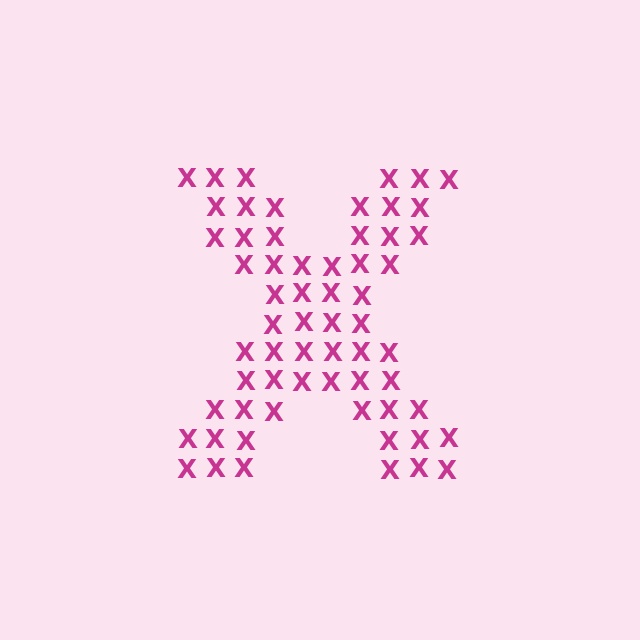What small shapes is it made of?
It is made of small letter X's.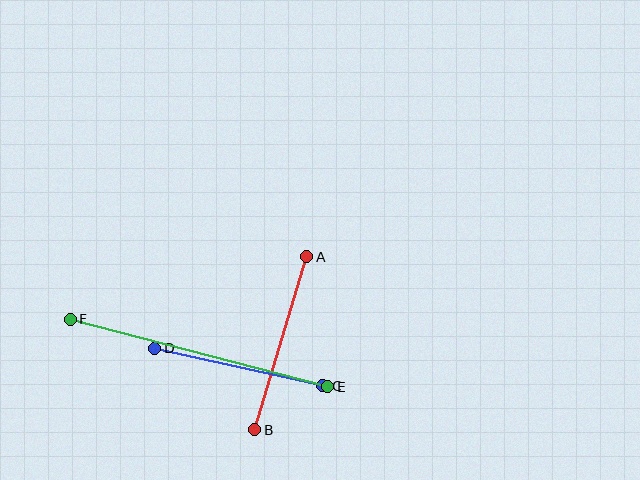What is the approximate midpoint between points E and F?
The midpoint is at approximately (199, 353) pixels.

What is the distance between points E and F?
The distance is approximately 266 pixels.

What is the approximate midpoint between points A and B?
The midpoint is at approximately (281, 343) pixels.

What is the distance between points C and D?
The distance is approximately 172 pixels.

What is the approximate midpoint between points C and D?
The midpoint is at approximately (239, 367) pixels.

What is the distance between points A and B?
The distance is approximately 181 pixels.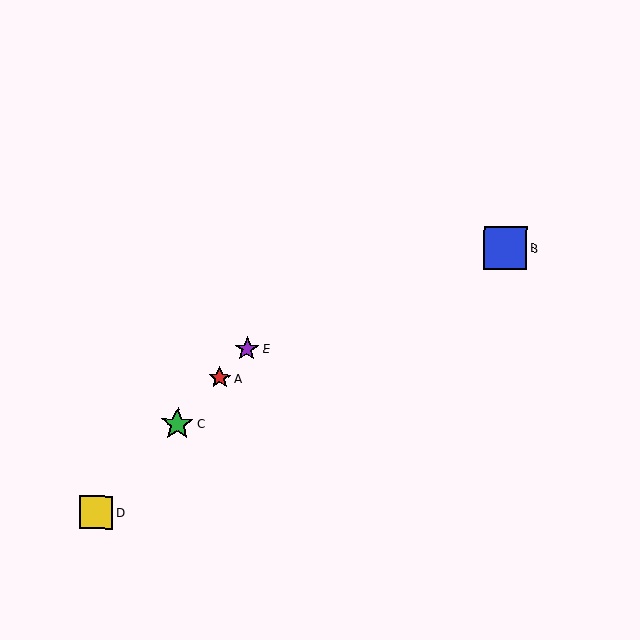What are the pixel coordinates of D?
Object D is at (96, 512).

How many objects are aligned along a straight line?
4 objects (A, C, D, E) are aligned along a straight line.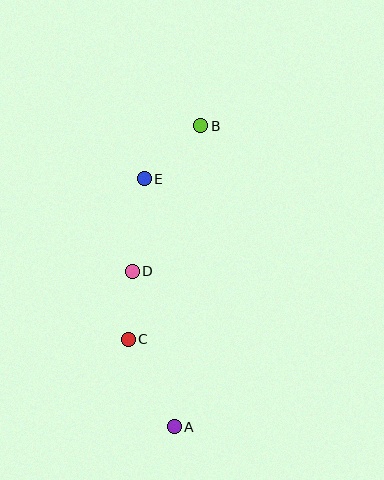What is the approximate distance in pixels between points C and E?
The distance between C and E is approximately 161 pixels.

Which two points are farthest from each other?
Points A and B are farthest from each other.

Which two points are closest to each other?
Points C and D are closest to each other.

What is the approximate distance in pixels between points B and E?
The distance between B and E is approximately 77 pixels.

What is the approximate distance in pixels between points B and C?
The distance between B and C is approximately 226 pixels.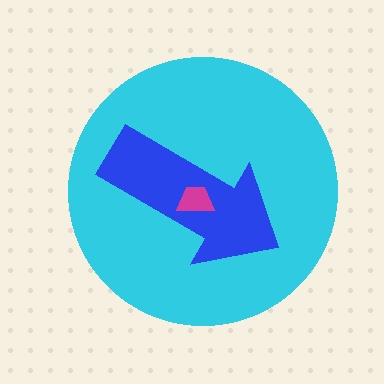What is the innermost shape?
The magenta trapezoid.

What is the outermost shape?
The cyan circle.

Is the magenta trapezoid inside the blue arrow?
Yes.